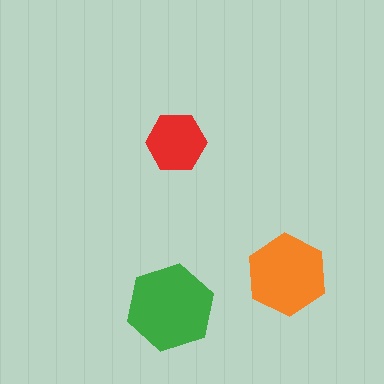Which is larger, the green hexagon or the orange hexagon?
The green one.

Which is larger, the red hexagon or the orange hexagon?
The orange one.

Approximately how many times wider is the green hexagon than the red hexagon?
About 1.5 times wider.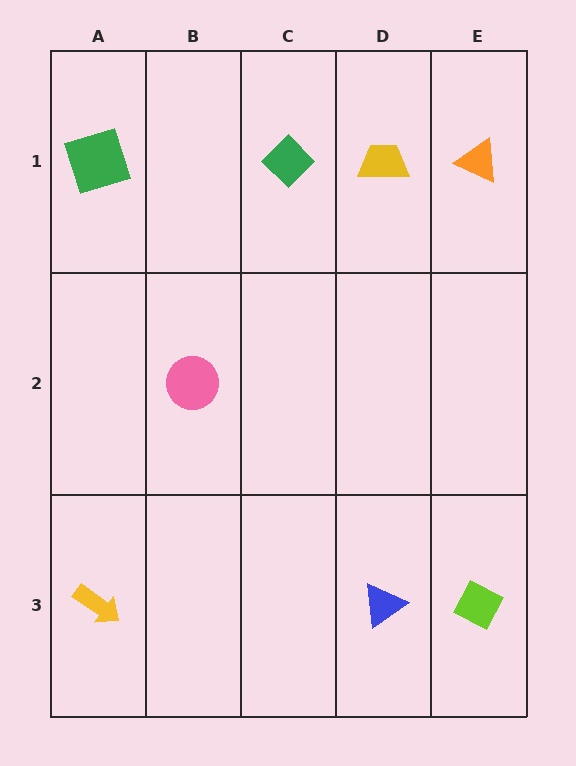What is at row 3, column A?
A yellow arrow.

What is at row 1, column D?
A yellow trapezoid.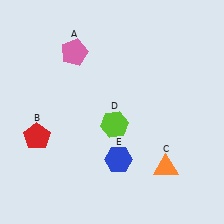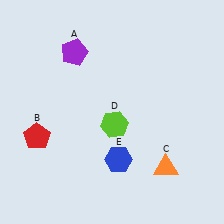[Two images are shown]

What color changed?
The pentagon (A) changed from pink in Image 1 to purple in Image 2.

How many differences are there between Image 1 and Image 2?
There is 1 difference between the two images.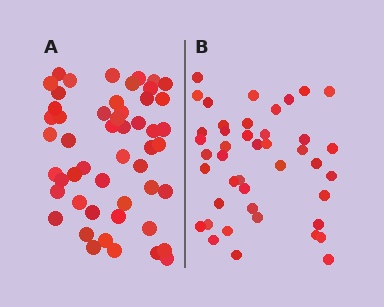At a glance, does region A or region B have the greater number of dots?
Region A (the left region) has more dots.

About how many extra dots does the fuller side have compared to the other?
Region A has roughly 8 or so more dots than region B.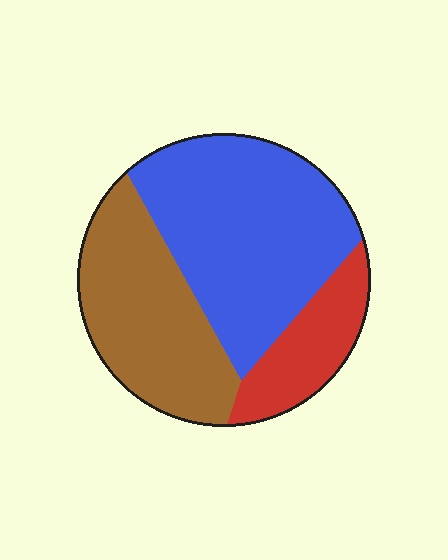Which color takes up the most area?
Blue, at roughly 50%.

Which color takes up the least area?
Red, at roughly 15%.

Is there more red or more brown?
Brown.